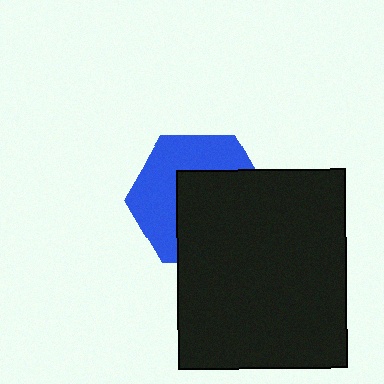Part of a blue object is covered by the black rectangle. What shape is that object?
It is a hexagon.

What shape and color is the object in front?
The object in front is a black rectangle.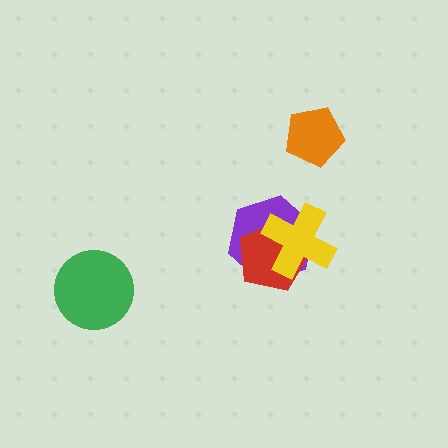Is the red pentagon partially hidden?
Yes, it is partially covered by another shape.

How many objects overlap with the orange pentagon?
0 objects overlap with the orange pentagon.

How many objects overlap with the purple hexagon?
2 objects overlap with the purple hexagon.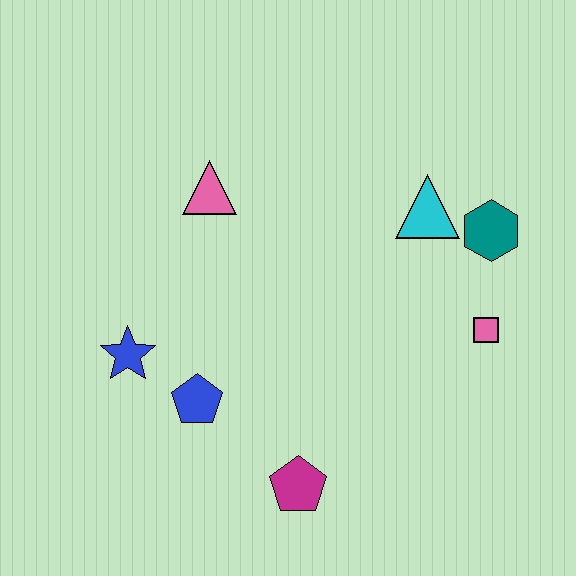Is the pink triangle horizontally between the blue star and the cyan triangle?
Yes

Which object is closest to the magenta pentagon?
The blue pentagon is closest to the magenta pentagon.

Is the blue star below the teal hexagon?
Yes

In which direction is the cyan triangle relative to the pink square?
The cyan triangle is above the pink square.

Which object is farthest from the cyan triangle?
The blue star is farthest from the cyan triangle.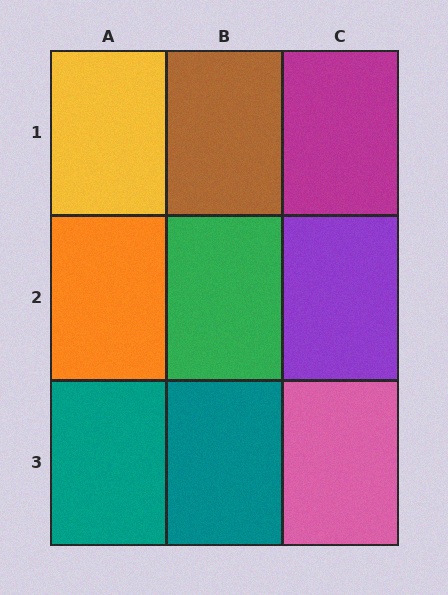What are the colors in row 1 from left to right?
Yellow, brown, magenta.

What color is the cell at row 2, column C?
Purple.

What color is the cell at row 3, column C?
Pink.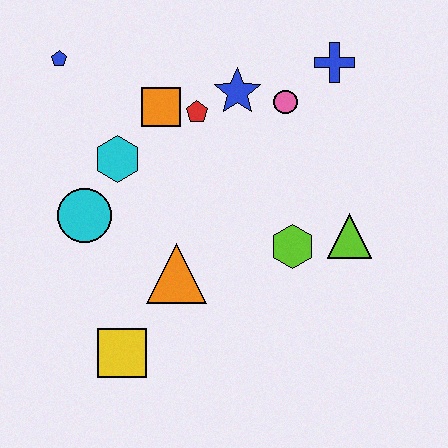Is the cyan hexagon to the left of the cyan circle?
No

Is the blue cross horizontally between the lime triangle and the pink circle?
Yes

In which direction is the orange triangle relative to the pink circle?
The orange triangle is below the pink circle.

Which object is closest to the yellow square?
The orange triangle is closest to the yellow square.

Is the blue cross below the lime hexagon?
No